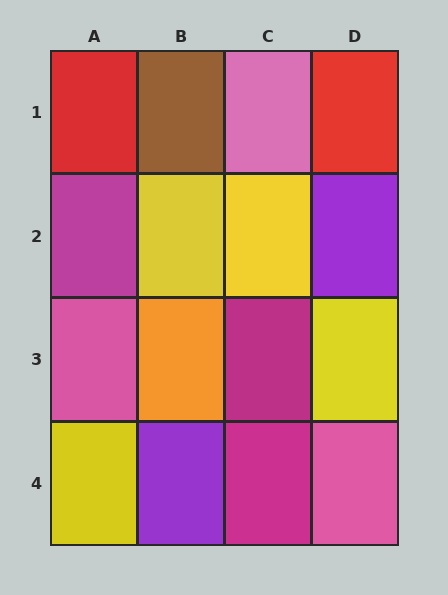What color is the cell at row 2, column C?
Yellow.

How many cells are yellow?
4 cells are yellow.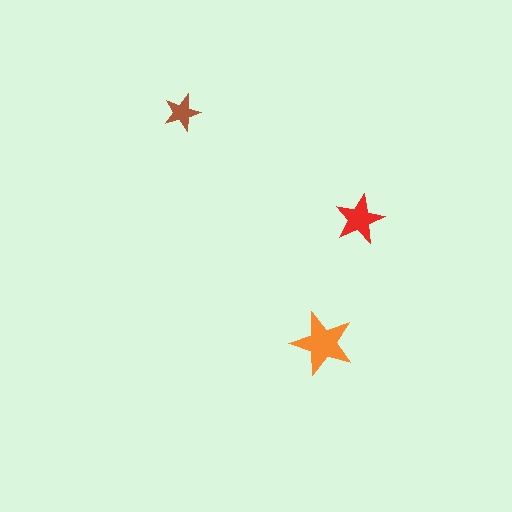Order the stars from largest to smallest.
the orange one, the red one, the brown one.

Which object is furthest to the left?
The brown star is leftmost.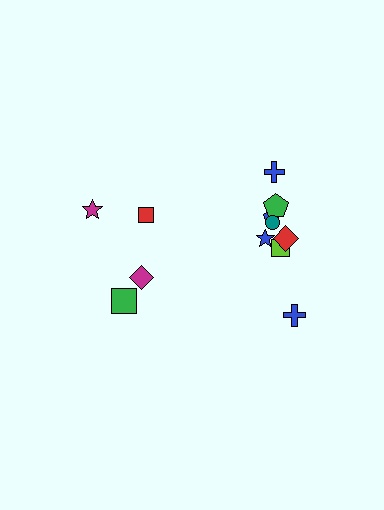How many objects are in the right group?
There are 8 objects.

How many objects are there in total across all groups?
There are 12 objects.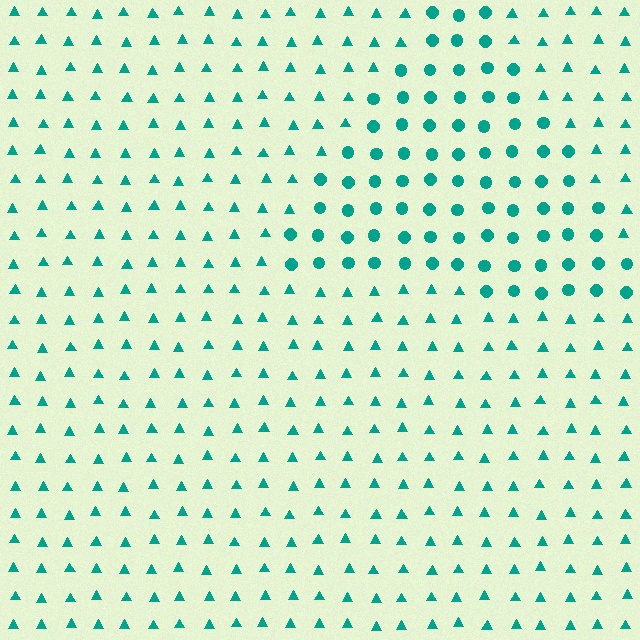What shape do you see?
I see a triangle.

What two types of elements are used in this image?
The image uses circles inside the triangle region and triangles outside it.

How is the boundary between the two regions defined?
The boundary is defined by a change in element shape: circles inside vs. triangles outside. All elements share the same color and spacing.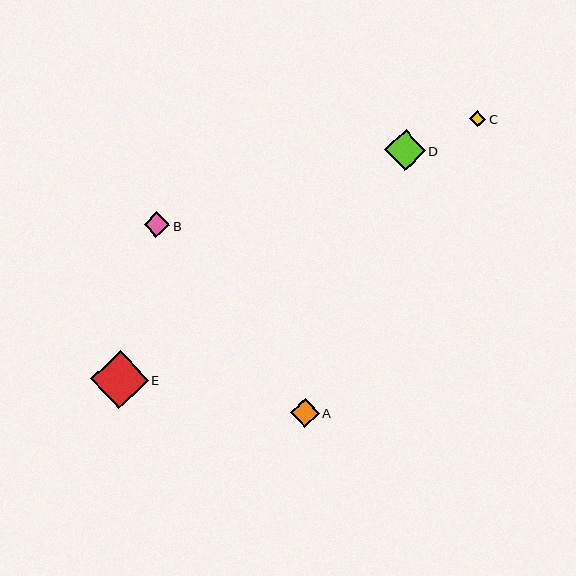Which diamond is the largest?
Diamond E is the largest with a size of approximately 57 pixels.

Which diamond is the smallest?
Diamond C is the smallest with a size of approximately 16 pixels.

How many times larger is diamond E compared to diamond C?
Diamond E is approximately 3.5 times the size of diamond C.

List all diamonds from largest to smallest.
From largest to smallest: E, D, A, B, C.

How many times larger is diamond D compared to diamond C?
Diamond D is approximately 2.5 times the size of diamond C.